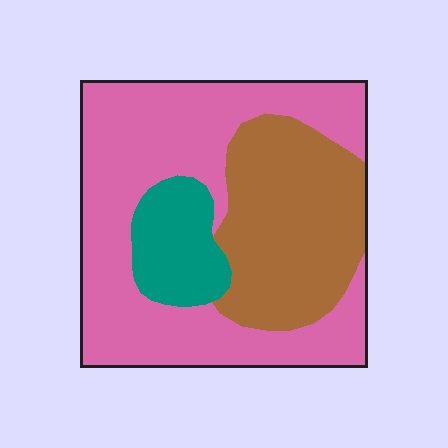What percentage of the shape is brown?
Brown takes up about one third (1/3) of the shape.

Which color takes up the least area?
Teal, at roughly 10%.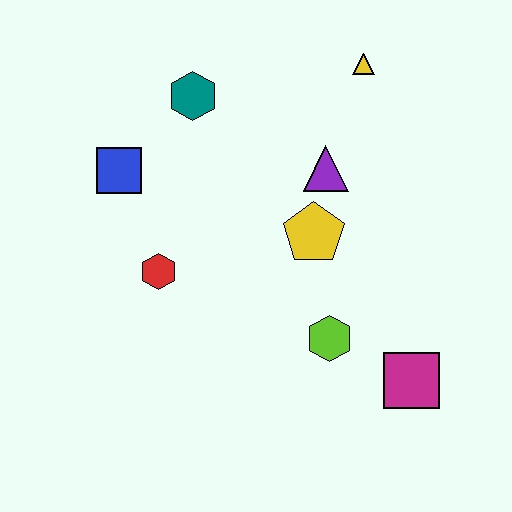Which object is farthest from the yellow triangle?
The magenta square is farthest from the yellow triangle.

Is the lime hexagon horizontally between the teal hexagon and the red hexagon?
No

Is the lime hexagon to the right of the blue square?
Yes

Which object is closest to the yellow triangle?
The purple triangle is closest to the yellow triangle.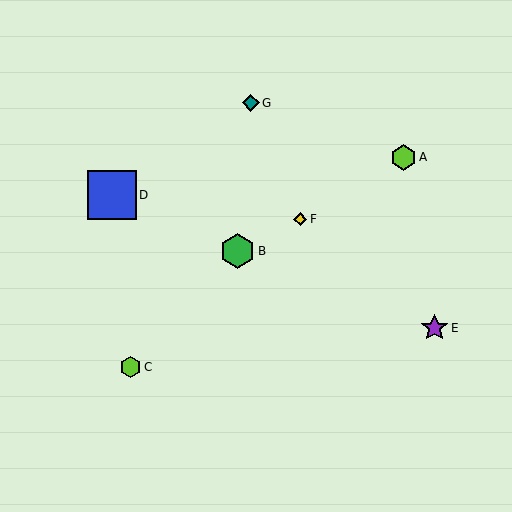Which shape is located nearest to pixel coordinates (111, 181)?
The blue square (labeled D) at (112, 195) is nearest to that location.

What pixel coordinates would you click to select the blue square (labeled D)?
Click at (112, 195) to select the blue square D.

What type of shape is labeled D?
Shape D is a blue square.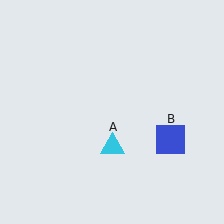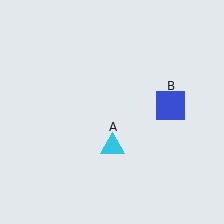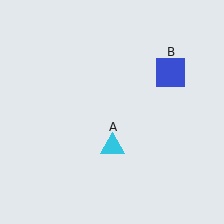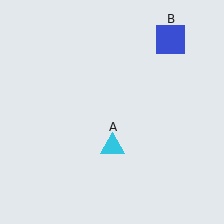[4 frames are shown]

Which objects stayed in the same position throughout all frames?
Cyan triangle (object A) remained stationary.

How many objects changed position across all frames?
1 object changed position: blue square (object B).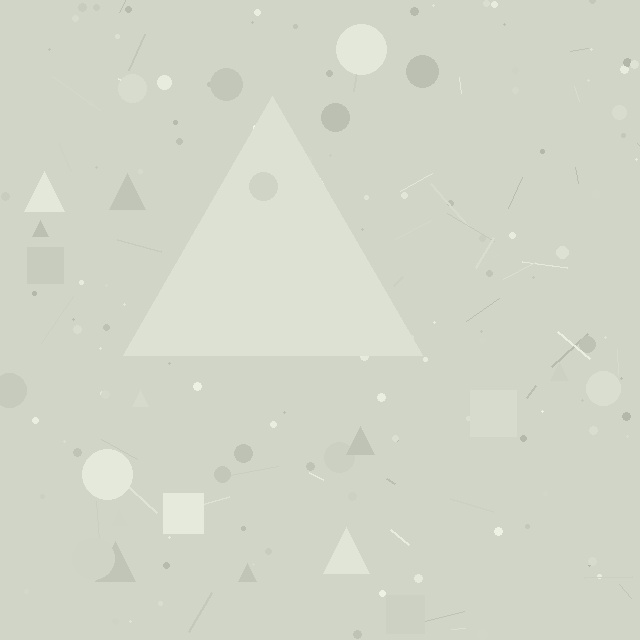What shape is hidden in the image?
A triangle is hidden in the image.